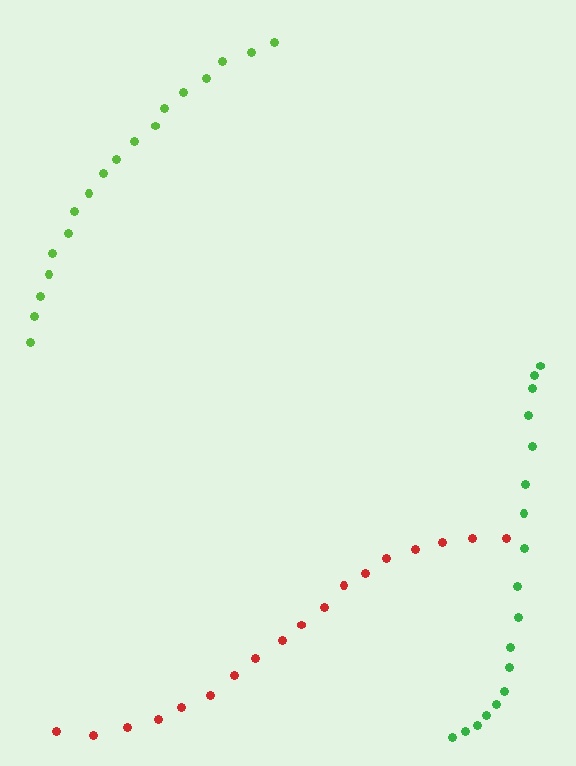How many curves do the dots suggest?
There are 3 distinct paths.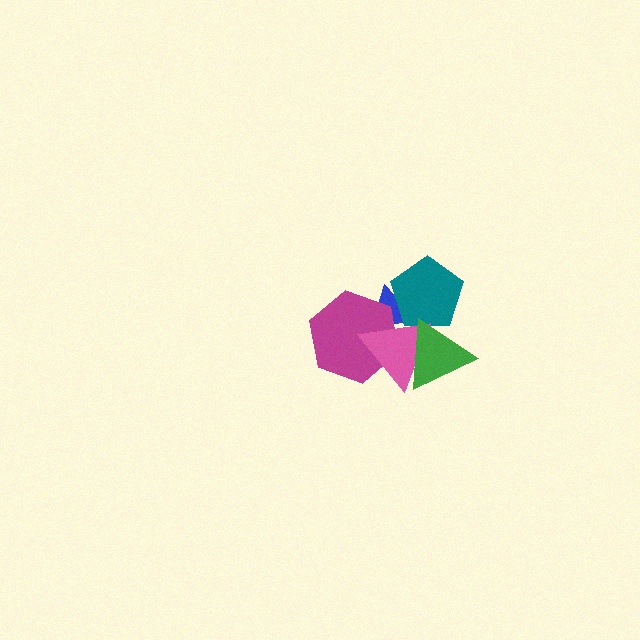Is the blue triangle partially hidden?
Yes, it is partially covered by another shape.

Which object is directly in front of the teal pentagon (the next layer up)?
The pink triangle is directly in front of the teal pentagon.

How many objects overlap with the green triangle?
2 objects overlap with the green triangle.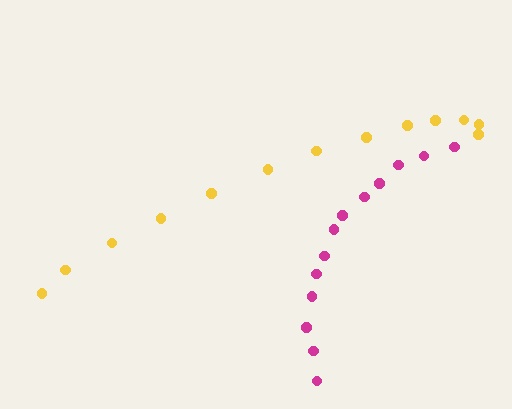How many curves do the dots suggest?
There are 2 distinct paths.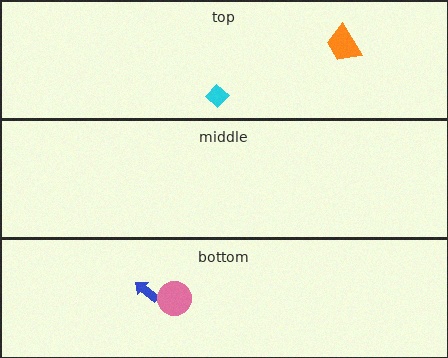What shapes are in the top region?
The cyan diamond, the orange trapezoid.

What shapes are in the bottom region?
The blue arrow, the pink circle.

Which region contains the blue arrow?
The bottom region.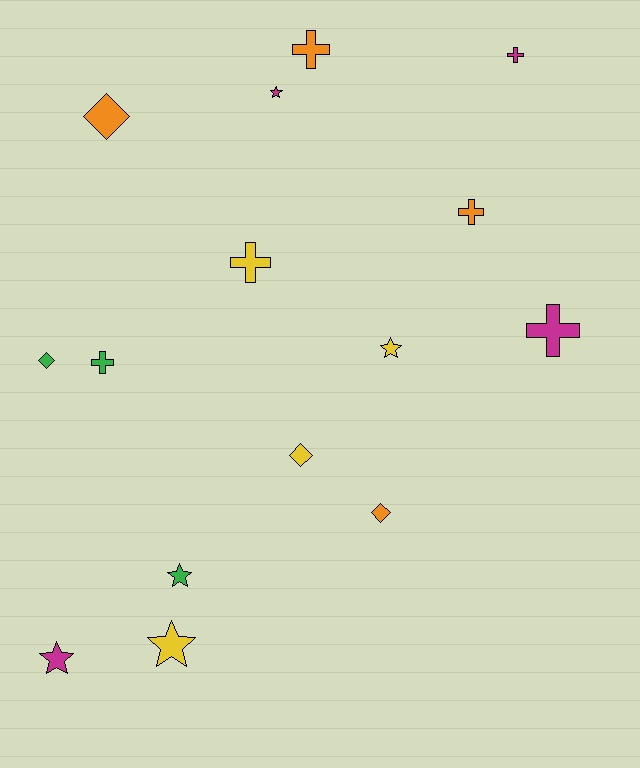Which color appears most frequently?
Magenta, with 4 objects.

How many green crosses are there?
There is 1 green cross.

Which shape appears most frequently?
Cross, with 6 objects.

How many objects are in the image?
There are 15 objects.